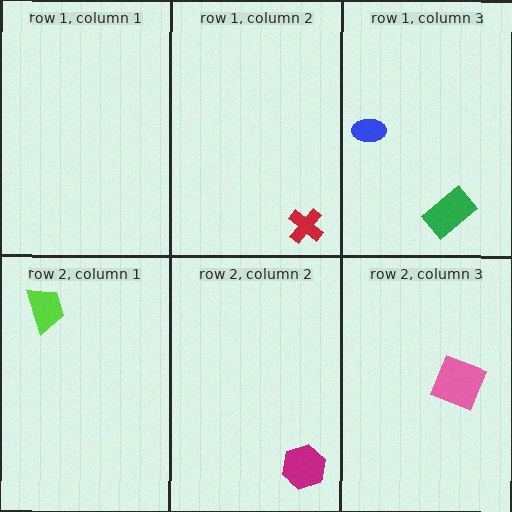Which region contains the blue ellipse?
The row 1, column 3 region.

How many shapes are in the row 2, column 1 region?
1.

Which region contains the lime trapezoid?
The row 2, column 1 region.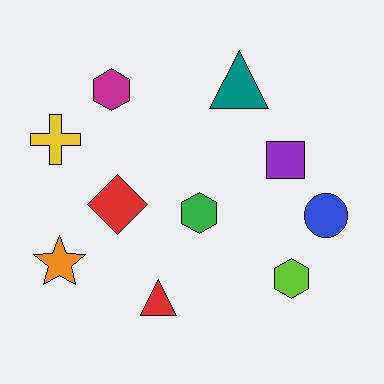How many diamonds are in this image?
There is 1 diamond.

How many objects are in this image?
There are 10 objects.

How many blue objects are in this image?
There is 1 blue object.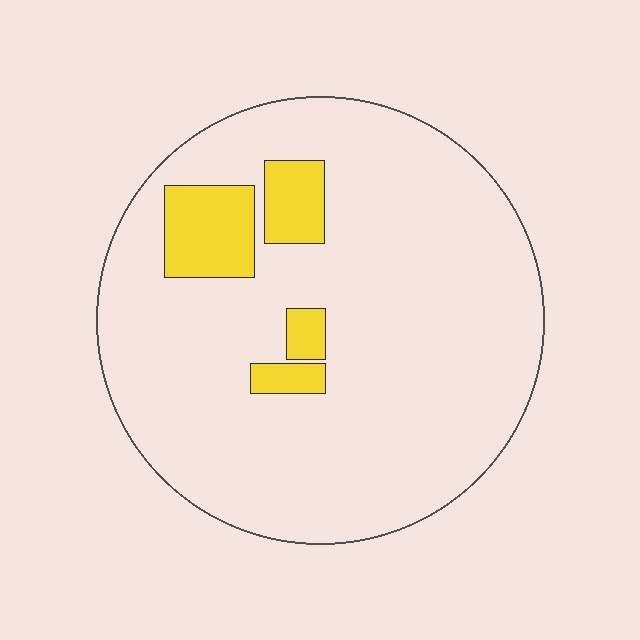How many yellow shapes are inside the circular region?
4.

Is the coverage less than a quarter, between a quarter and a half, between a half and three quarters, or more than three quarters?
Less than a quarter.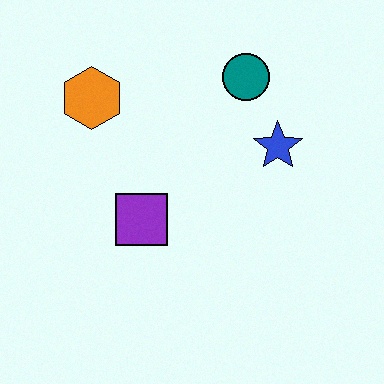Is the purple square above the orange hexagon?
No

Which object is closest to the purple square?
The orange hexagon is closest to the purple square.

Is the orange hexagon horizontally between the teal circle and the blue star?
No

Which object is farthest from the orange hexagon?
The blue star is farthest from the orange hexagon.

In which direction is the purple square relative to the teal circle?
The purple square is below the teal circle.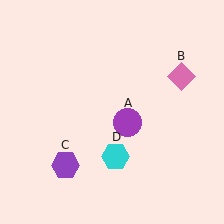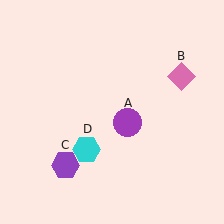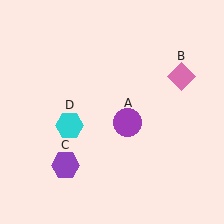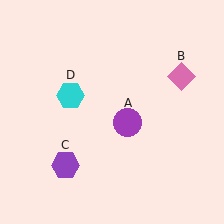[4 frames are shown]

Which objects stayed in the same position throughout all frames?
Purple circle (object A) and pink diamond (object B) and purple hexagon (object C) remained stationary.